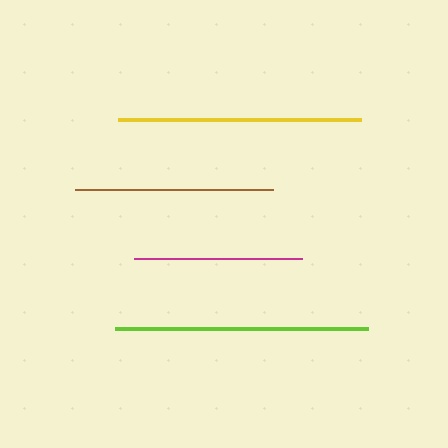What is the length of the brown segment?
The brown segment is approximately 198 pixels long.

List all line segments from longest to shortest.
From longest to shortest: lime, yellow, brown, magenta.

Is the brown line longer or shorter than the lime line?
The lime line is longer than the brown line.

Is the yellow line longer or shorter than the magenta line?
The yellow line is longer than the magenta line.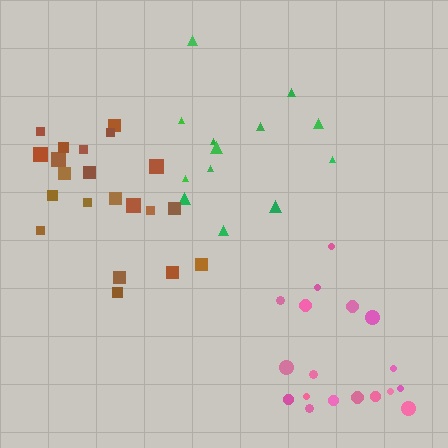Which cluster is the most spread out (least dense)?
Green.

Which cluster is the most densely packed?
Brown.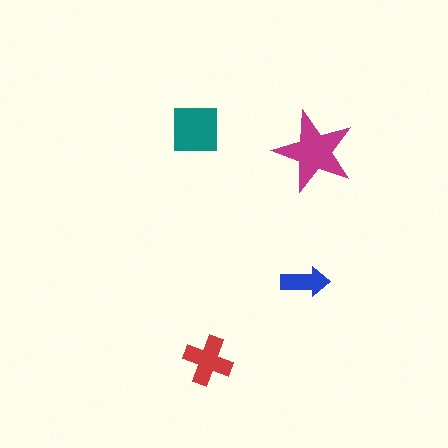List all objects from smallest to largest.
The blue arrow, the red cross, the teal square, the magenta star.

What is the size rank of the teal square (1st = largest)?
2nd.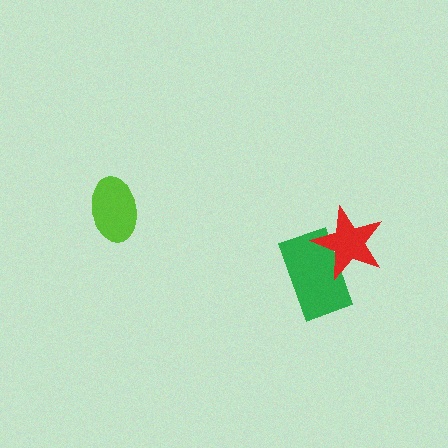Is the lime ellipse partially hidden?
No, no other shape covers it.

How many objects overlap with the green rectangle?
1 object overlaps with the green rectangle.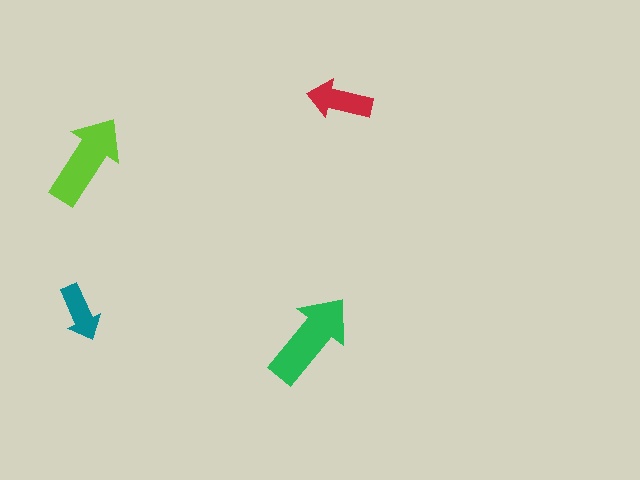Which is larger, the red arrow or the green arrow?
The green one.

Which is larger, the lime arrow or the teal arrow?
The lime one.